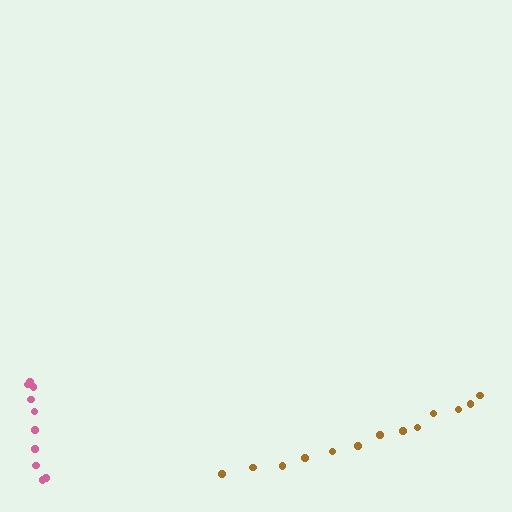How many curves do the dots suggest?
There are 2 distinct paths.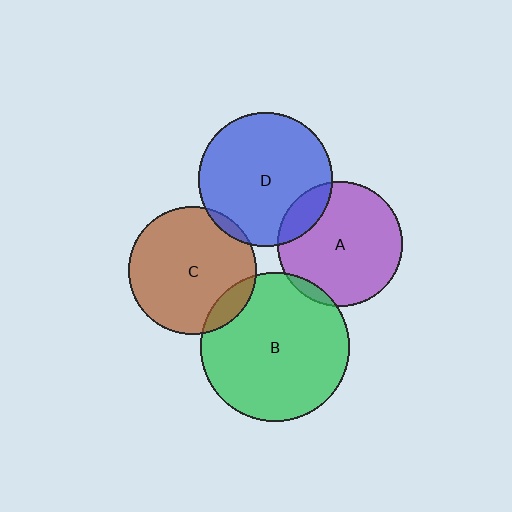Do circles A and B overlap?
Yes.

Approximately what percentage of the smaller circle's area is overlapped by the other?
Approximately 5%.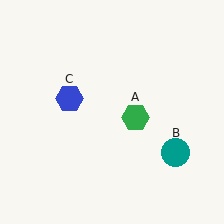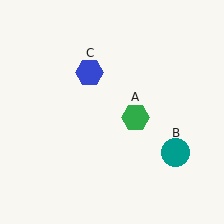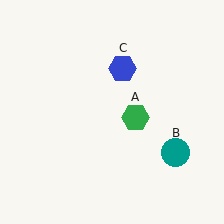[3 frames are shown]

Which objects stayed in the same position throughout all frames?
Green hexagon (object A) and teal circle (object B) remained stationary.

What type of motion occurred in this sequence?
The blue hexagon (object C) rotated clockwise around the center of the scene.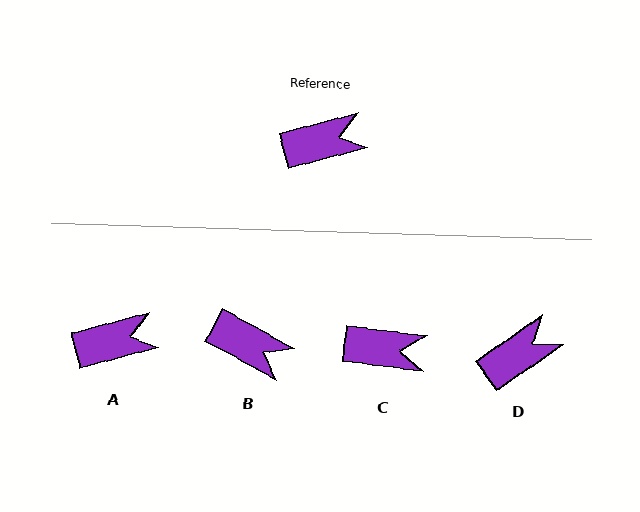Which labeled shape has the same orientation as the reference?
A.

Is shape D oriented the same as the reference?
No, it is off by about 20 degrees.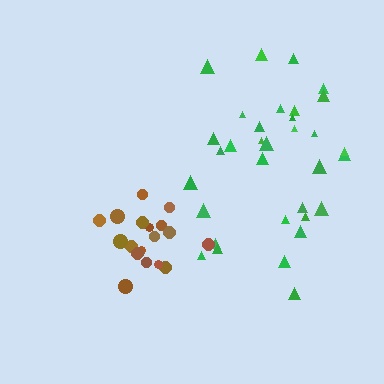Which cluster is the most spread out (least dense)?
Green.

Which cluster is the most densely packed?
Brown.